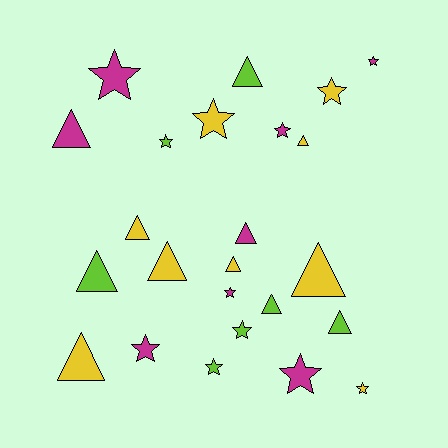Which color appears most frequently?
Yellow, with 9 objects.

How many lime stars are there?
There are 3 lime stars.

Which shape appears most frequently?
Star, with 12 objects.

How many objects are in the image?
There are 24 objects.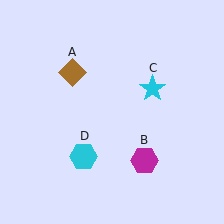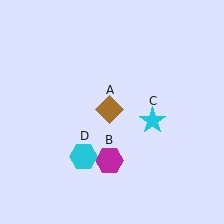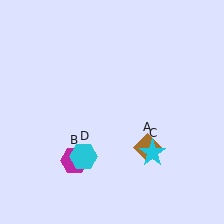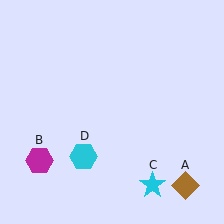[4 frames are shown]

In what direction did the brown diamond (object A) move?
The brown diamond (object A) moved down and to the right.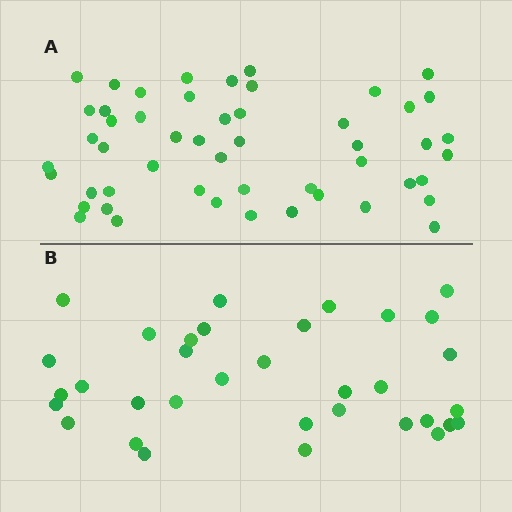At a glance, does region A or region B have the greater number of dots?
Region A (the top region) has more dots.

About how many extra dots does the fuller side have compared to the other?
Region A has approximately 15 more dots than region B.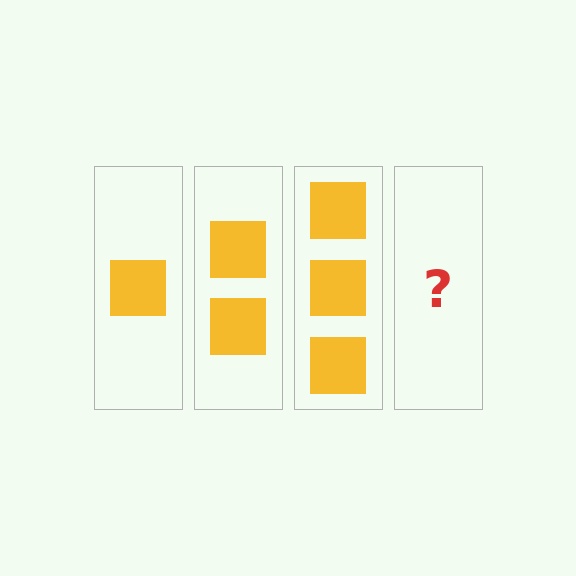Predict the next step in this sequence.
The next step is 4 squares.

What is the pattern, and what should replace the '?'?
The pattern is that each step adds one more square. The '?' should be 4 squares.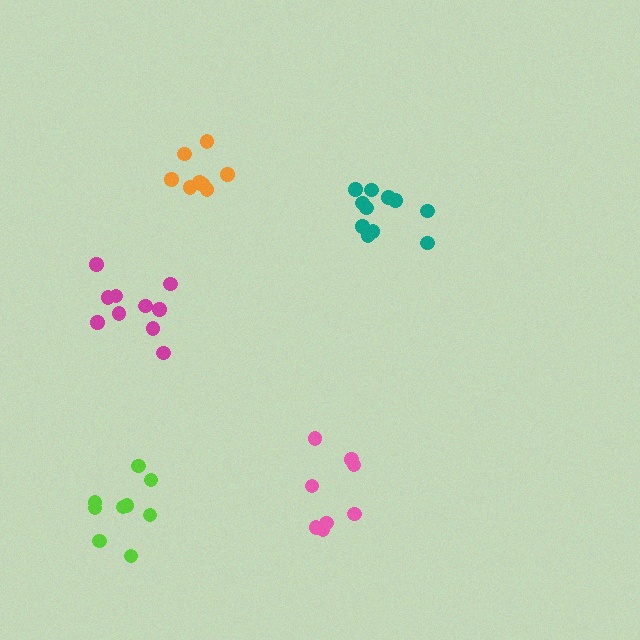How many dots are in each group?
Group 1: 12 dots, Group 2: 8 dots, Group 3: 9 dots, Group 4: 10 dots, Group 5: 8 dots (47 total).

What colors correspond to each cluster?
The clusters are colored: teal, orange, lime, magenta, pink.